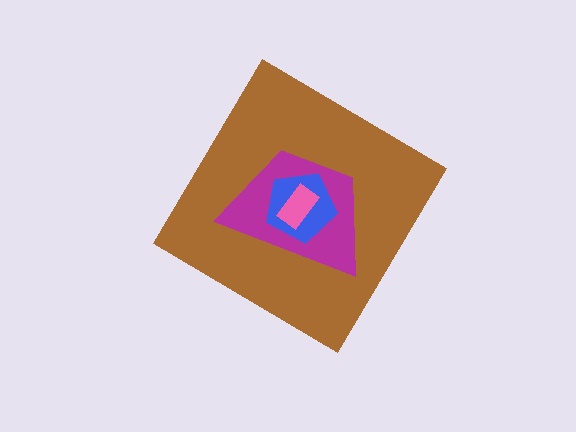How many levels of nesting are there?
4.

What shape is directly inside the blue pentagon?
The pink rectangle.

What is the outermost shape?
The brown diamond.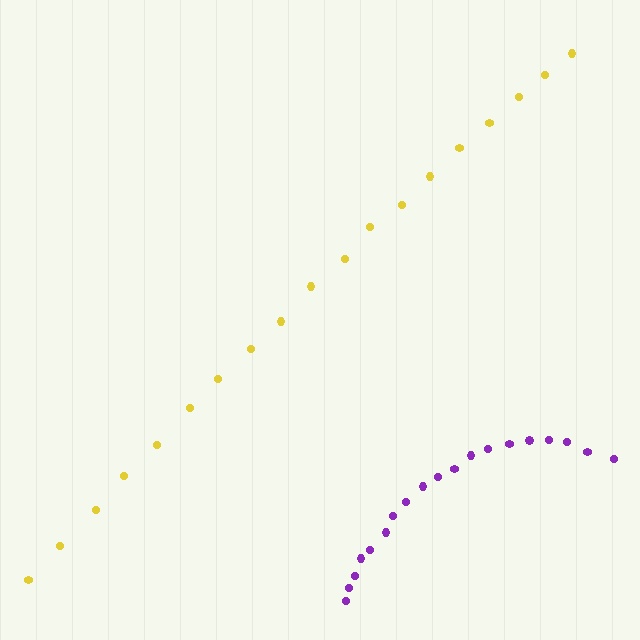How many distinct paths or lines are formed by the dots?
There are 2 distinct paths.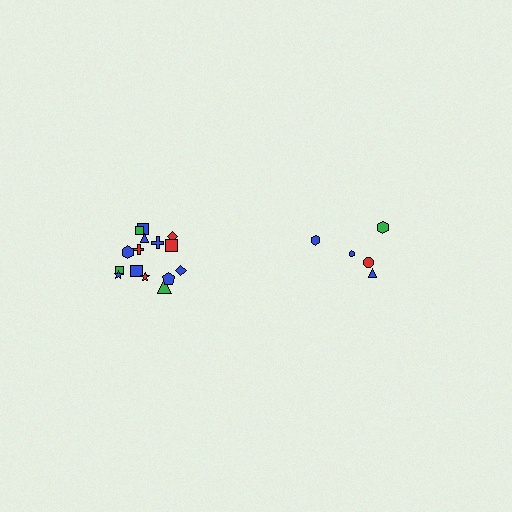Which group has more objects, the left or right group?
The left group.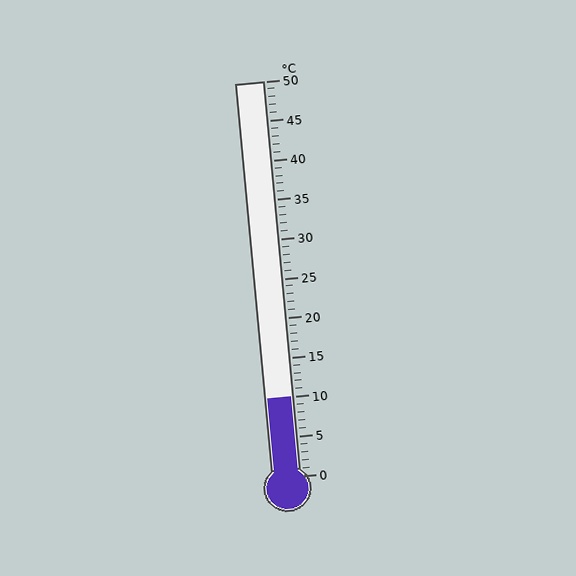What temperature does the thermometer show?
The thermometer shows approximately 10°C.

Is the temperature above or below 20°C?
The temperature is below 20°C.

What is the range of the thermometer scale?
The thermometer scale ranges from 0°C to 50°C.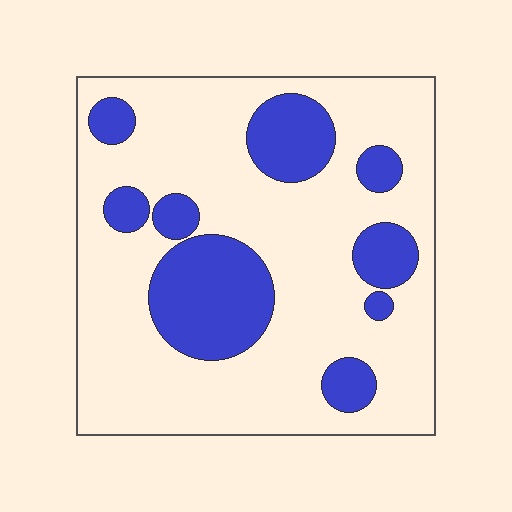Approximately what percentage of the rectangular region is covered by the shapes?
Approximately 25%.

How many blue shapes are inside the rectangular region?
9.